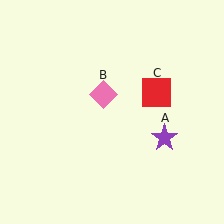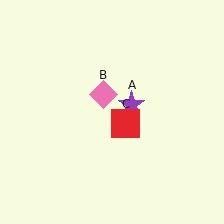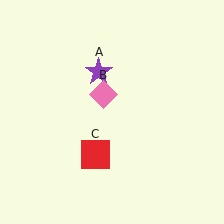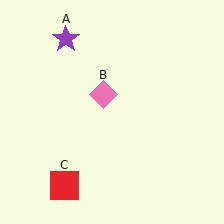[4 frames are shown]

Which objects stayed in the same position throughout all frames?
Pink diamond (object B) remained stationary.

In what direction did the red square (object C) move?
The red square (object C) moved down and to the left.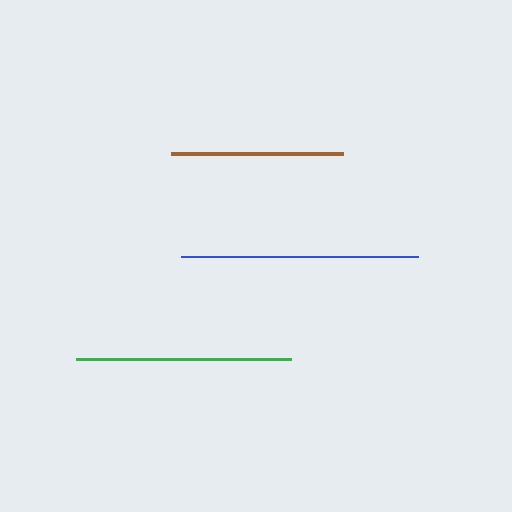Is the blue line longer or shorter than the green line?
The blue line is longer than the green line.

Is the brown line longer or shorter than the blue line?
The blue line is longer than the brown line.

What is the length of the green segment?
The green segment is approximately 215 pixels long.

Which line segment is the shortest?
The brown line is the shortest at approximately 172 pixels.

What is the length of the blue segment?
The blue segment is approximately 237 pixels long.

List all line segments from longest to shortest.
From longest to shortest: blue, green, brown.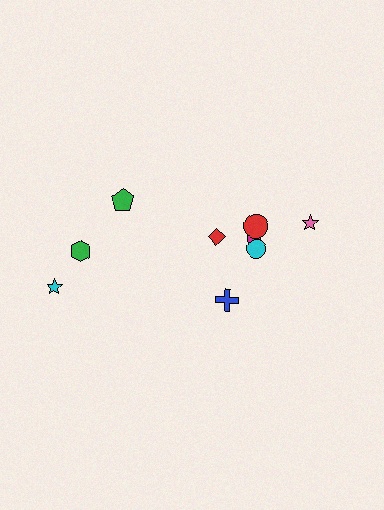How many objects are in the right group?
There are 6 objects.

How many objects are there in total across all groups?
There are 9 objects.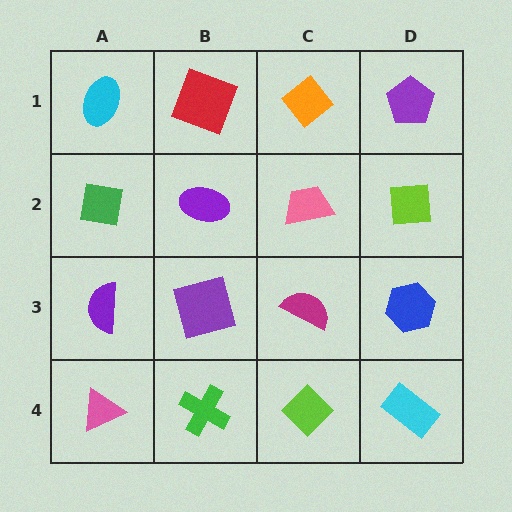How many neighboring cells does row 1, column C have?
3.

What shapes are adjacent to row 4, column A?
A purple semicircle (row 3, column A), a green cross (row 4, column B).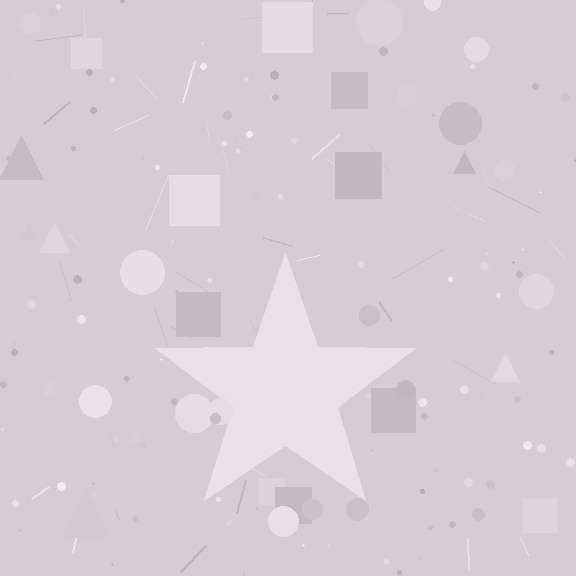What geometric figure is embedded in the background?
A star is embedded in the background.